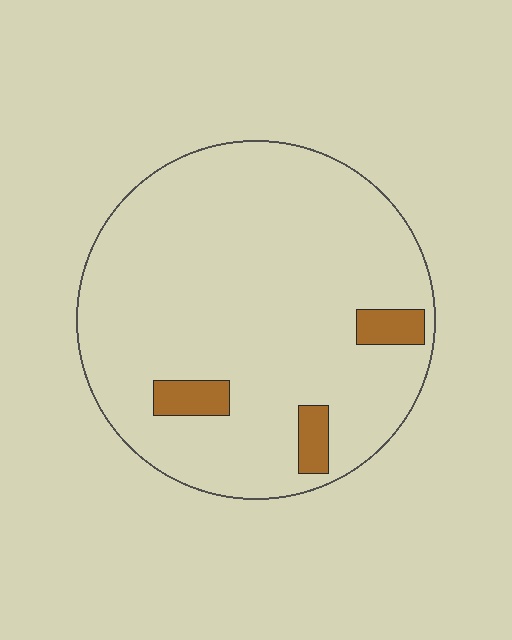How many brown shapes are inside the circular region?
3.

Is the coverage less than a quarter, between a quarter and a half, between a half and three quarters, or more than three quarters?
Less than a quarter.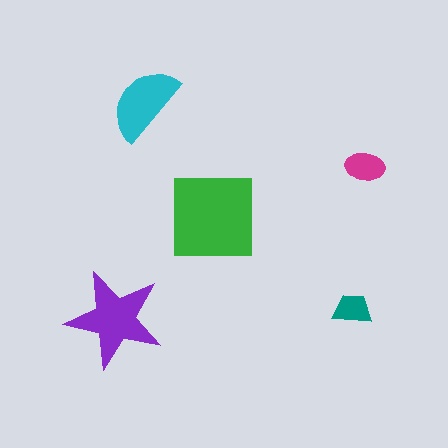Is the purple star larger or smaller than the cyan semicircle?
Larger.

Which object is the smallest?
The teal trapezoid.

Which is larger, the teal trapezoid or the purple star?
The purple star.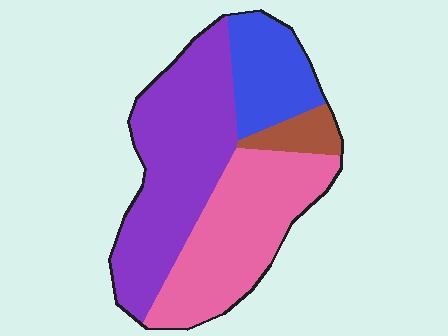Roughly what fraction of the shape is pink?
Pink takes up between a third and a half of the shape.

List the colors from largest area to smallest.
From largest to smallest: purple, pink, blue, brown.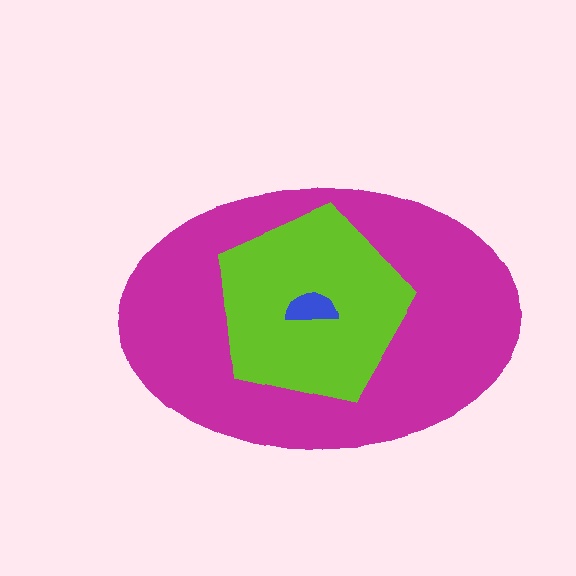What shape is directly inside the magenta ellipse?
The lime pentagon.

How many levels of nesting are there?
3.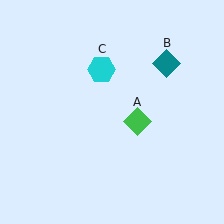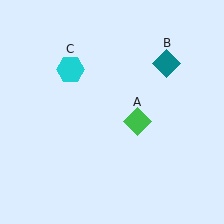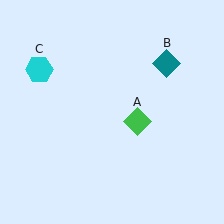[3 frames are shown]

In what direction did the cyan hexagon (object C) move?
The cyan hexagon (object C) moved left.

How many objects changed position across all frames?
1 object changed position: cyan hexagon (object C).